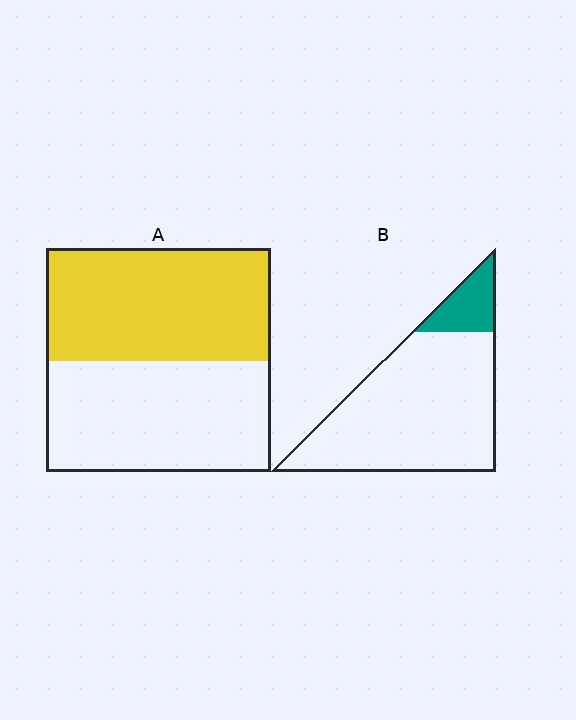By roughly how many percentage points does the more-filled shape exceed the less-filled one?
By roughly 35 percentage points (A over B).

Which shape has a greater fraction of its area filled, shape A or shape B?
Shape A.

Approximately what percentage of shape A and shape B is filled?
A is approximately 50% and B is approximately 15%.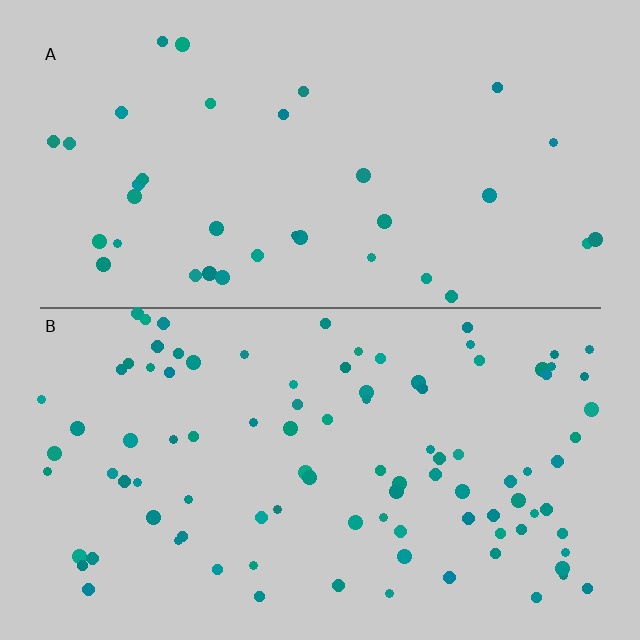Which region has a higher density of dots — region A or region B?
B (the bottom).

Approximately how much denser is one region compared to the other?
Approximately 2.7× — region B over region A.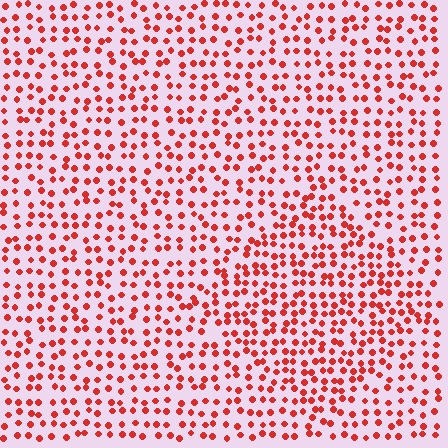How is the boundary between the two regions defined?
The boundary is defined by a change in element density (approximately 1.5x ratio). All elements are the same color, size, and shape.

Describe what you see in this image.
The image contains small red elements arranged at two different densities. A diamond-shaped region is visible where the elements are more densely packed than the surrounding area.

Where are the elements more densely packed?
The elements are more densely packed inside the diamond boundary.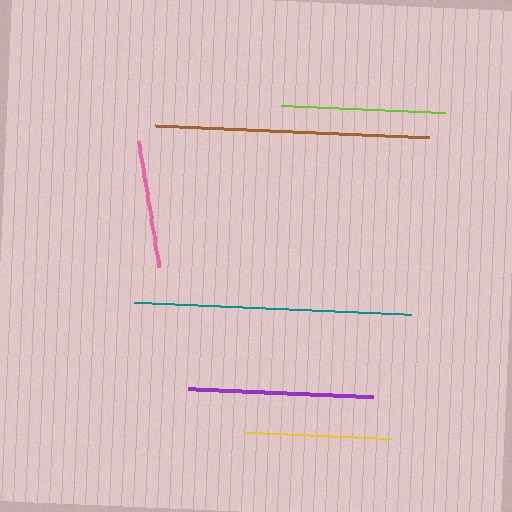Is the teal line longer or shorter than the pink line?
The teal line is longer than the pink line.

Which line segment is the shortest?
The pink line is the shortest at approximately 127 pixels.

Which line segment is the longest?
The teal line is the longest at approximately 277 pixels.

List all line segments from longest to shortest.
From longest to shortest: teal, brown, purple, lime, yellow, pink.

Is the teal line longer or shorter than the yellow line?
The teal line is longer than the yellow line.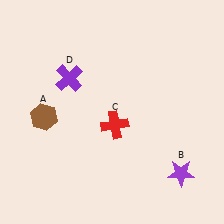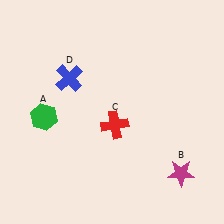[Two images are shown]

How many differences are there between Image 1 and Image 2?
There are 3 differences between the two images.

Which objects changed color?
A changed from brown to green. B changed from purple to magenta. D changed from purple to blue.